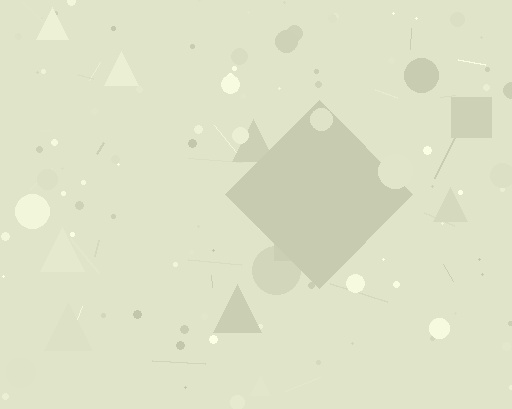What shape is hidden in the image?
A diamond is hidden in the image.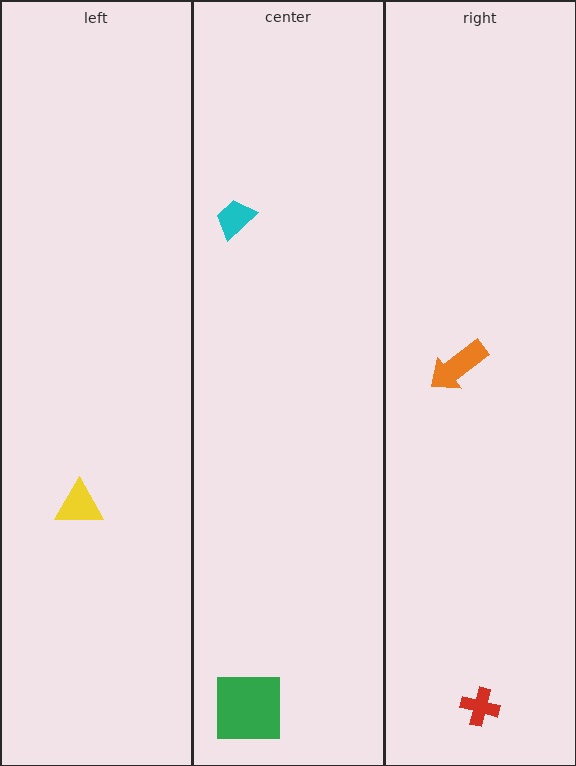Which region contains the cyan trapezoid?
The center region.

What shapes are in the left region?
The yellow triangle.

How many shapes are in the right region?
2.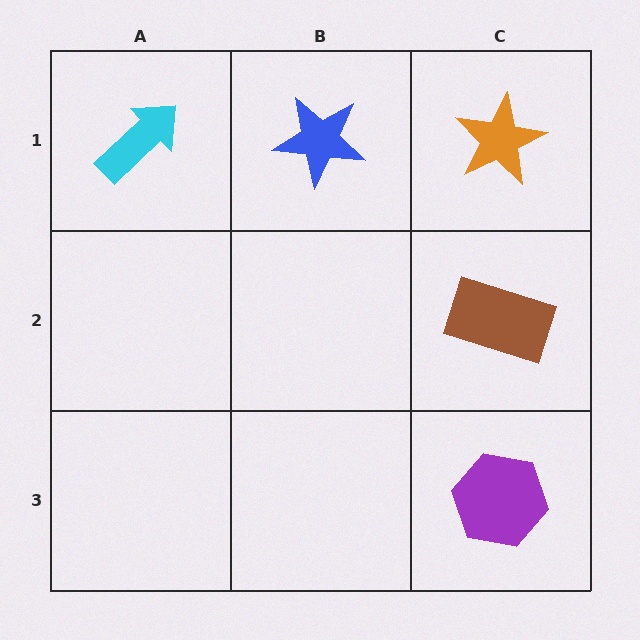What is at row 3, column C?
A purple hexagon.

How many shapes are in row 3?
1 shape.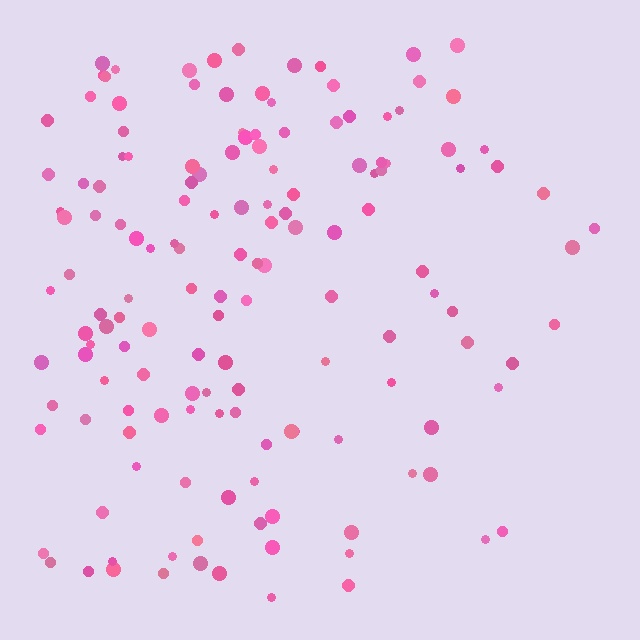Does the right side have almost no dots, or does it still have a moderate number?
Still a moderate number, just noticeably fewer than the left.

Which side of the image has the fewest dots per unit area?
The right.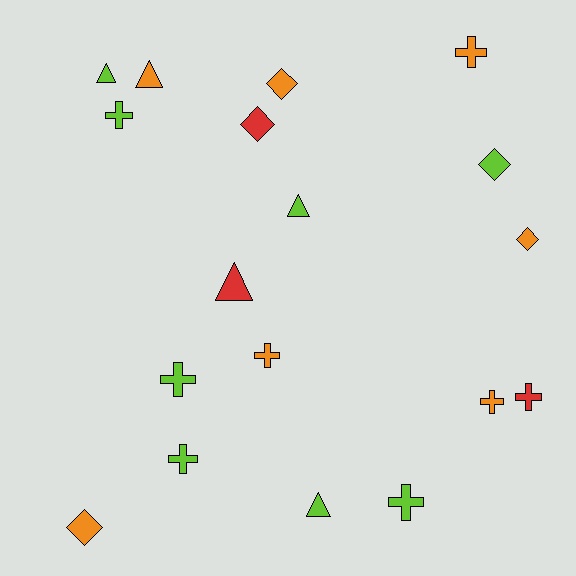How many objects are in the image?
There are 18 objects.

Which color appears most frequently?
Lime, with 8 objects.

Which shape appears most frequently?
Cross, with 8 objects.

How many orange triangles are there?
There is 1 orange triangle.